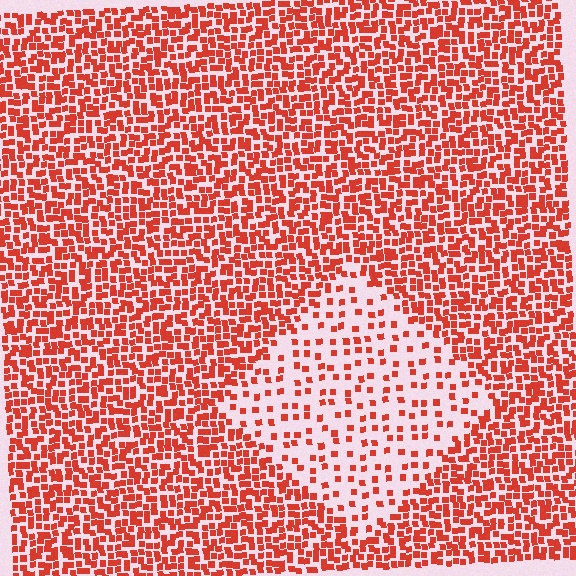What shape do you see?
I see a diamond.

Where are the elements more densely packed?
The elements are more densely packed outside the diamond boundary.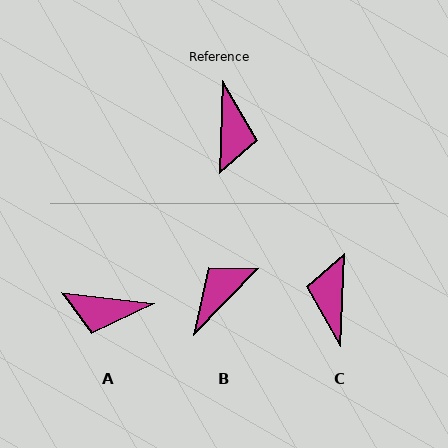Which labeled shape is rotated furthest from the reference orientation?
C, about 179 degrees away.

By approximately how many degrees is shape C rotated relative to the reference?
Approximately 179 degrees counter-clockwise.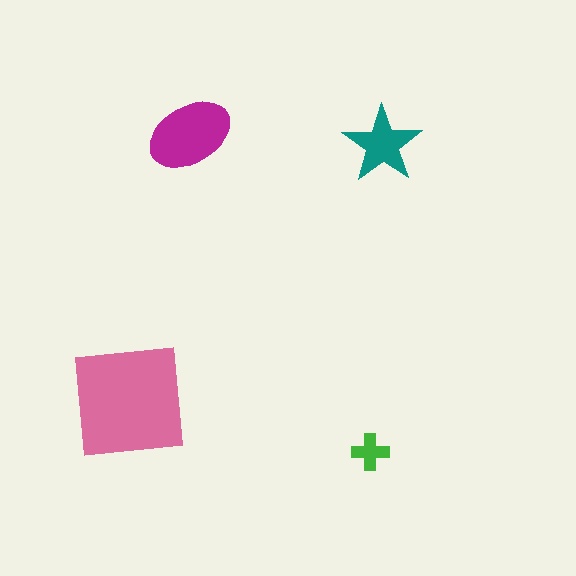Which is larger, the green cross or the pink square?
The pink square.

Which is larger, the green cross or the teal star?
The teal star.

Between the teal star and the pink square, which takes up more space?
The pink square.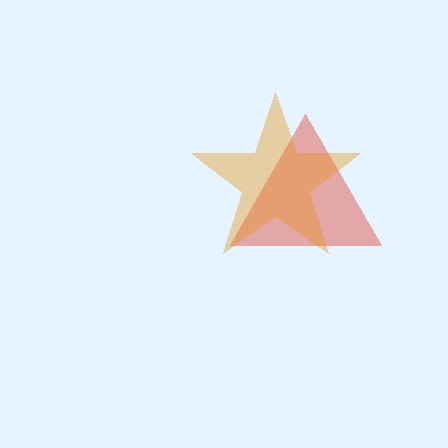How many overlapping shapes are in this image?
There are 2 overlapping shapes in the image.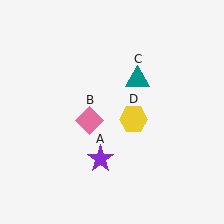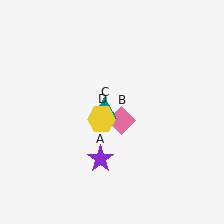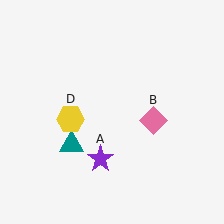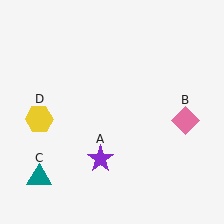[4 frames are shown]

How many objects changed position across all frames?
3 objects changed position: pink diamond (object B), teal triangle (object C), yellow hexagon (object D).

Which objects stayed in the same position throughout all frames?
Purple star (object A) remained stationary.